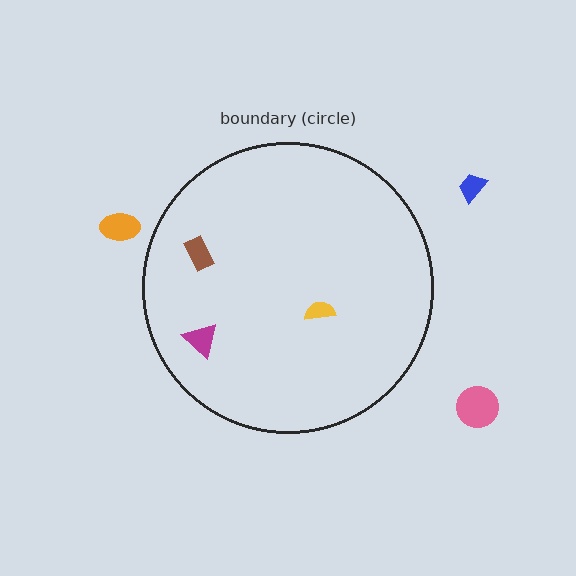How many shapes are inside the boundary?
3 inside, 3 outside.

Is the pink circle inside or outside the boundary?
Outside.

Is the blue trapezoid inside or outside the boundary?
Outside.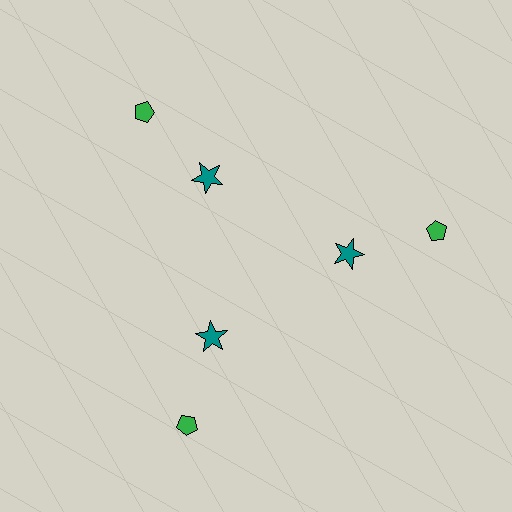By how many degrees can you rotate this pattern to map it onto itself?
The pattern maps onto itself every 120 degrees of rotation.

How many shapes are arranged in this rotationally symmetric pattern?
There are 6 shapes, arranged in 3 groups of 2.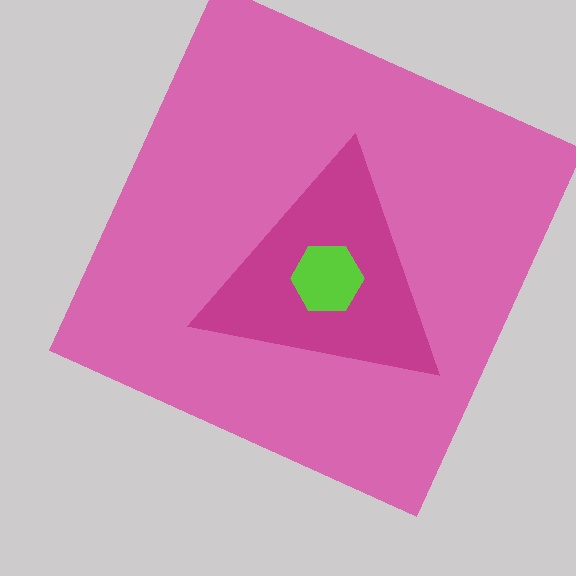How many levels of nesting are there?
3.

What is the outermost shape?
The pink square.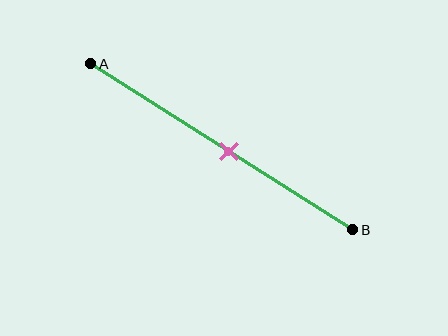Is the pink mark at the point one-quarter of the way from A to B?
No, the mark is at about 55% from A, not at the 25% one-quarter point.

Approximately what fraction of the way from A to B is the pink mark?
The pink mark is approximately 55% of the way from A to B.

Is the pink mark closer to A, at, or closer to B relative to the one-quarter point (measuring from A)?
The pink mark is closer to point B than the one-quarter point of segment AB.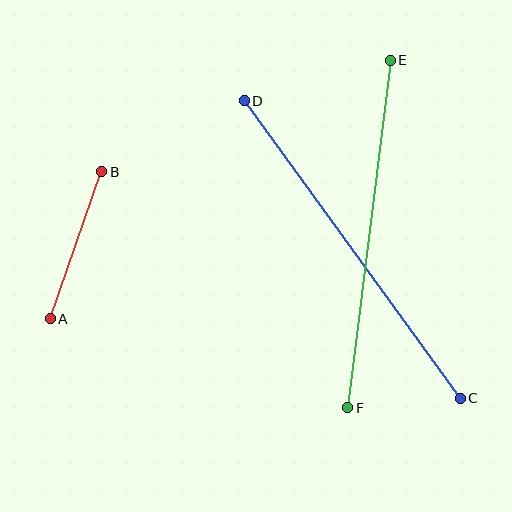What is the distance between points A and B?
The distance is approximately 156 pixels.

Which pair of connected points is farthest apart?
Points C and D are farthest apart.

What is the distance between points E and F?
The distance is approximately 350 pixels.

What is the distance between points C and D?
The distance is approximately 367 pixels.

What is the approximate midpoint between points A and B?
The midpoint is at approximately (76, 245) pixels.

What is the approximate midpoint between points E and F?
The midpoint is at approximately (369, 234) pixels.